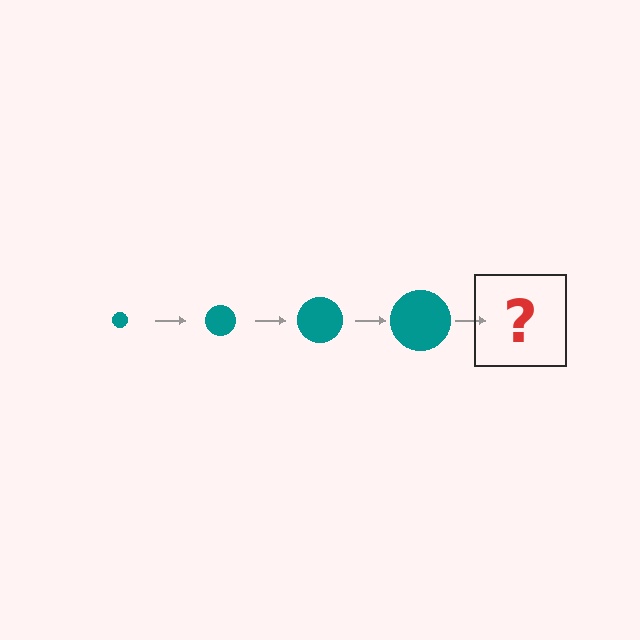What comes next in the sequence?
The next element should be a teal circle, larger than the previous one.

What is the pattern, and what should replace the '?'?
The pattern is that the circle gets progressively larger each step. The '?' should be a teal circle, larger than the previous one.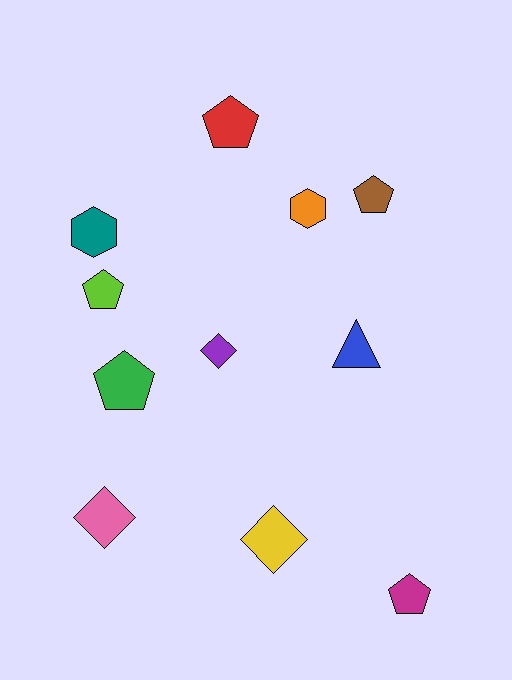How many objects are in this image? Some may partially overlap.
There are 11 objects.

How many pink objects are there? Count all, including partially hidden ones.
There is 1 pink object.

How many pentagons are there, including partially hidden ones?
There are 5 pentagons.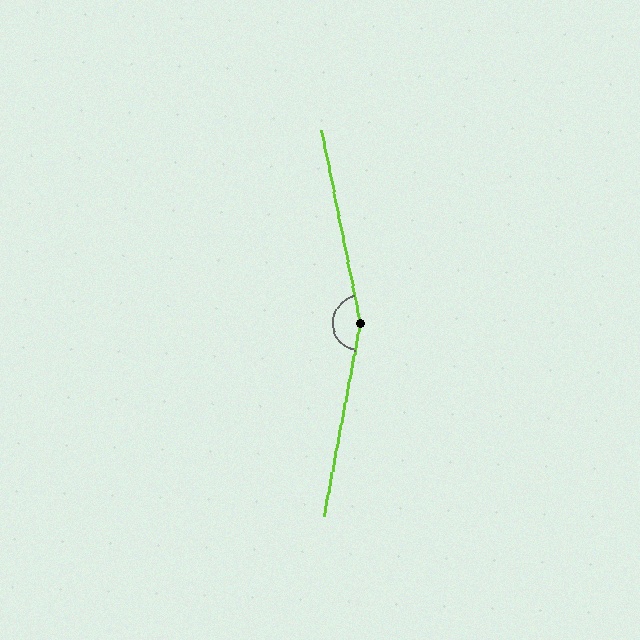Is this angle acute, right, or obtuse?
It is obtuse.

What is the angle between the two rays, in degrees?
Approximately 158 degrees.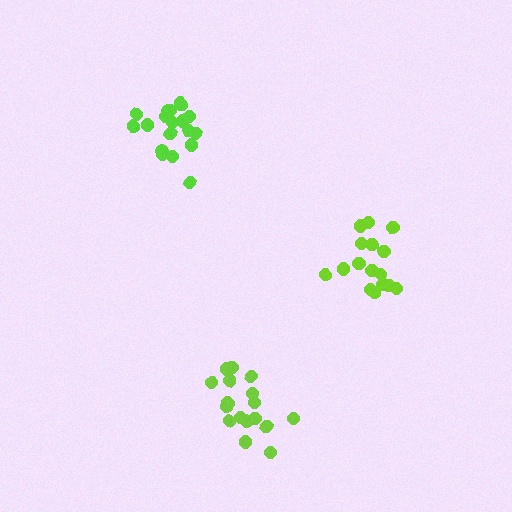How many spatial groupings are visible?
There are 3 spatial groupings.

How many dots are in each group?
Group 1: 16 dots, Group 2: 18 dots, Group 3: 20 dots (54 total).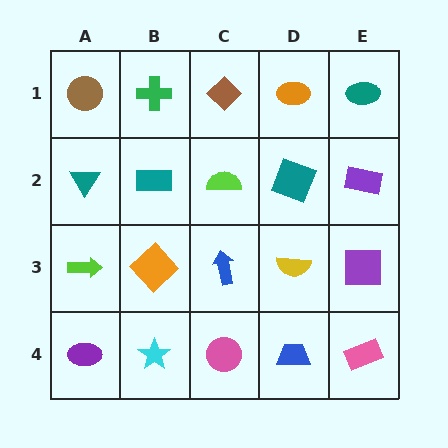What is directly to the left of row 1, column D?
A brown diamond.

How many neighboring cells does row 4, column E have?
2.